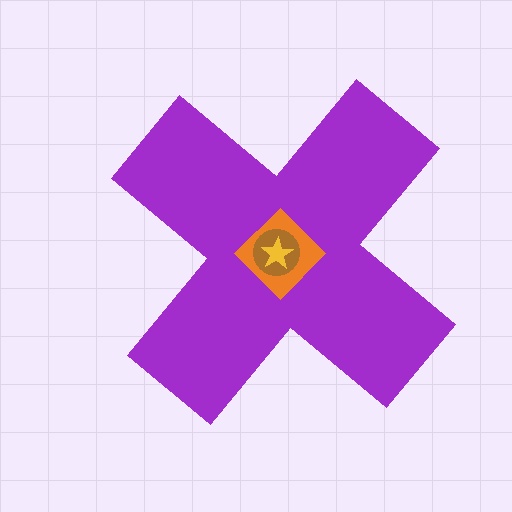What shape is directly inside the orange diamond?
The brown circle.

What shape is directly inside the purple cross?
The orange diamond.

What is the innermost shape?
The yellow star.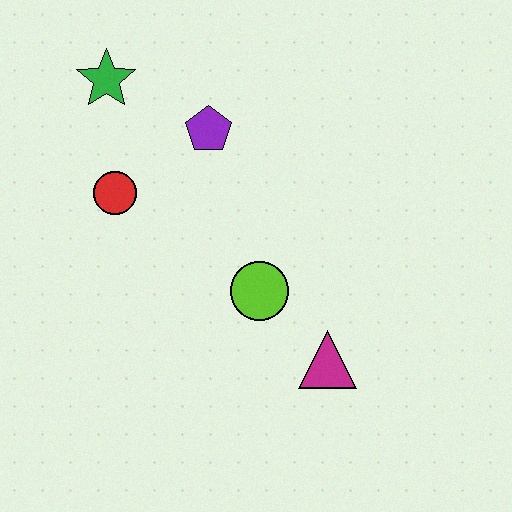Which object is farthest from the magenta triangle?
The green star is farthest from the magenta triangle.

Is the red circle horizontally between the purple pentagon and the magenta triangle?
No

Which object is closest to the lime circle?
The magenta triangle is closest to the lime circle.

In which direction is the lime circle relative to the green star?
The lime circle is below the green star.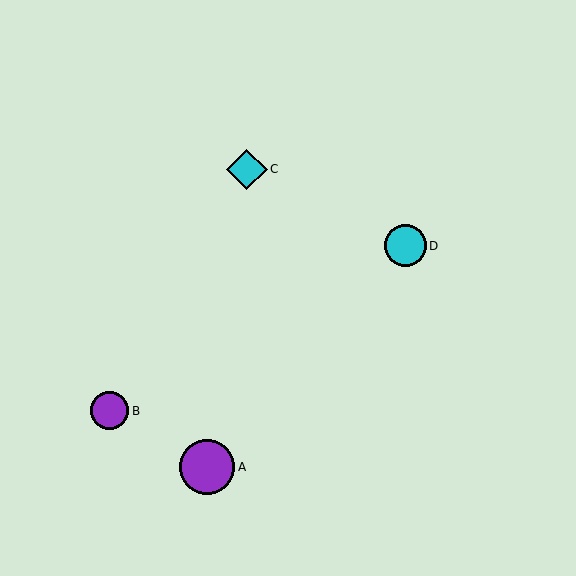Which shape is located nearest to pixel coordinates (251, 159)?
The cyan diamond (labeled C) at (247, 169) is nearest to that location.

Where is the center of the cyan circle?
The center of the cyan circle is at (405, 246).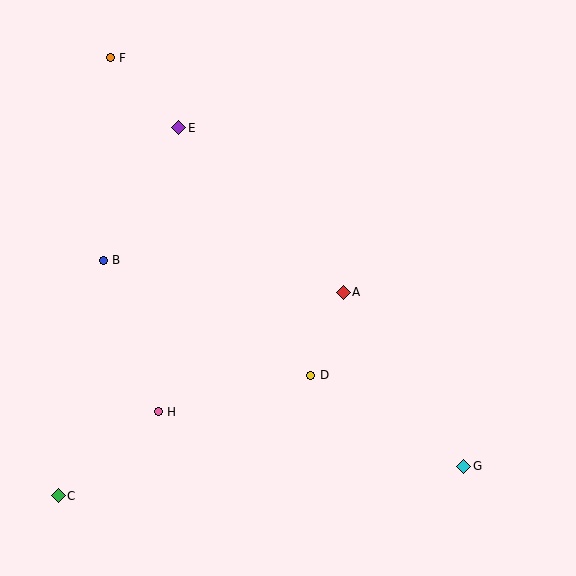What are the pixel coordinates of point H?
Point H is at (158, 412).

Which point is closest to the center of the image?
Point A at (343, 292) is closest to the center.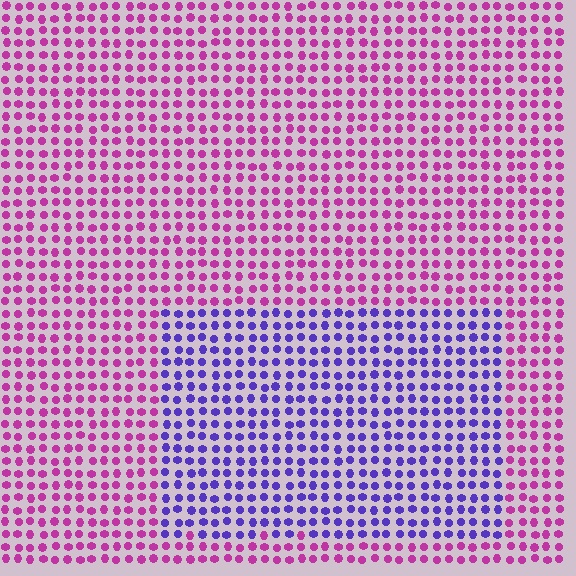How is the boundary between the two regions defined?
The boundary is defined purely by a slight shift in hue (about 58 degrees). Spacing, size, and orientation are identical on both sides.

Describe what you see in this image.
The image is filled with small magenta elements in a uniform arrangement. A rectangle-shaped region is visible where the elements are tinted to a slightly different hue, forming a subtle color boundary.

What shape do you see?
I see a rectangle.